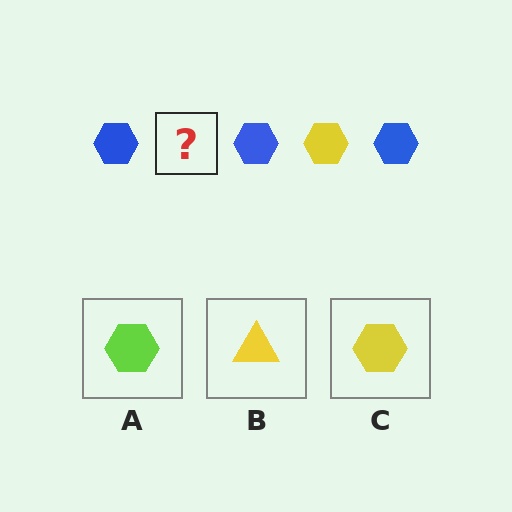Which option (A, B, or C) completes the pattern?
C.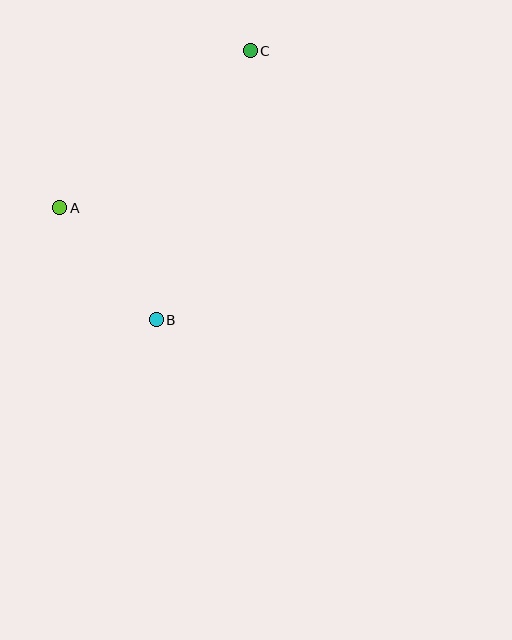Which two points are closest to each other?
Points A and B are closest to each other.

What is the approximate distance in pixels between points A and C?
The distance between A and C is approximately 247 pixels.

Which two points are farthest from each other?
Points B and C are farthest from each other.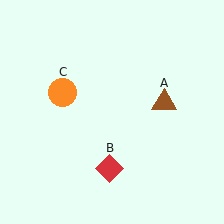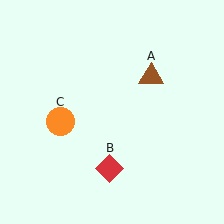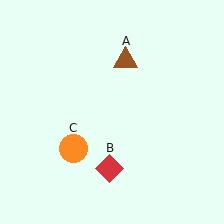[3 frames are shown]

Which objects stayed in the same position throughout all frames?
Red diamond (object B) remained stationary.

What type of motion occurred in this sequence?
The brown triangle (object A), orange circle (object C) rotated counterclockwise around the center of the scene.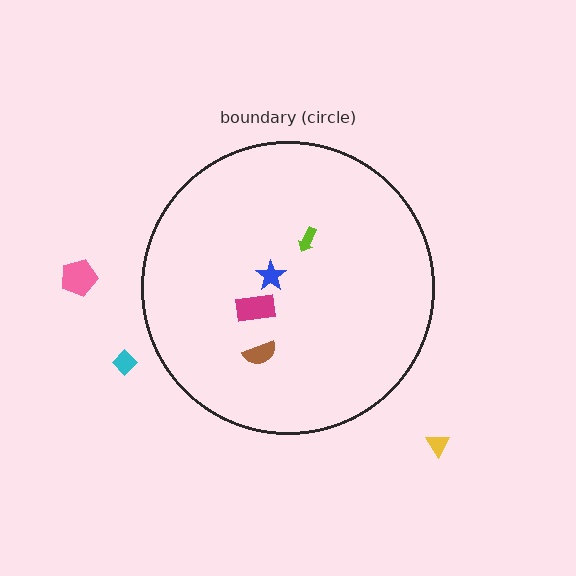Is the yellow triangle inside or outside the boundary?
Outside.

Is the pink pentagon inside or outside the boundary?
Outside.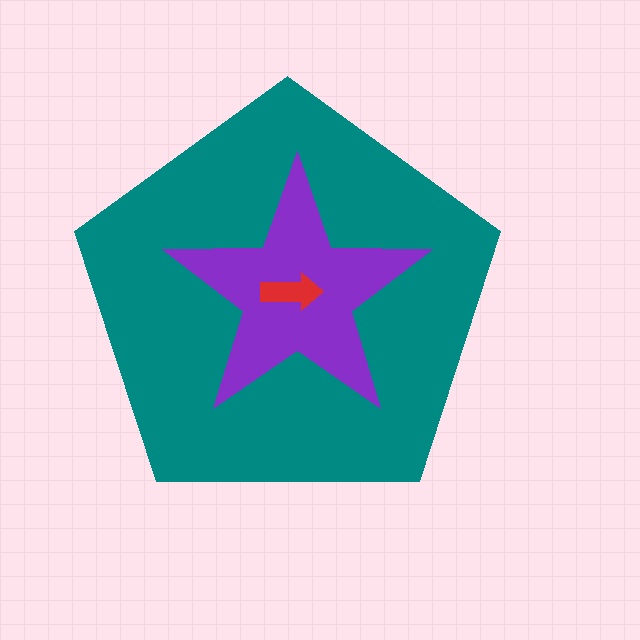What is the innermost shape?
The red arrow.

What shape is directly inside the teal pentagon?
The purple star.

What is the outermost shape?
The teal pentagon.